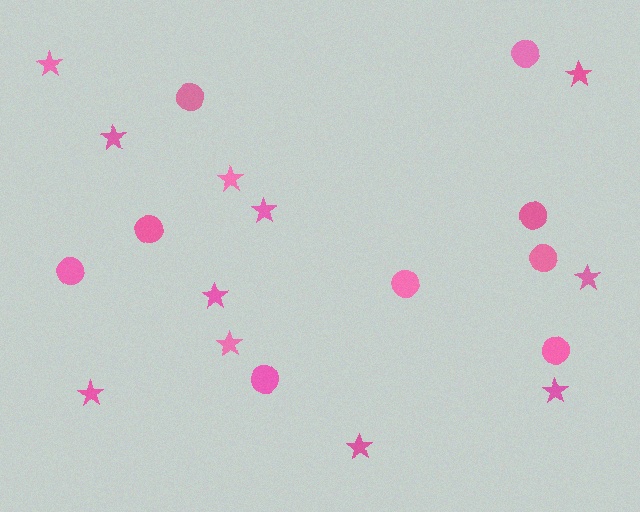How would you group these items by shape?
There are 2 groups: one group of stars (11) and one group of circles (9).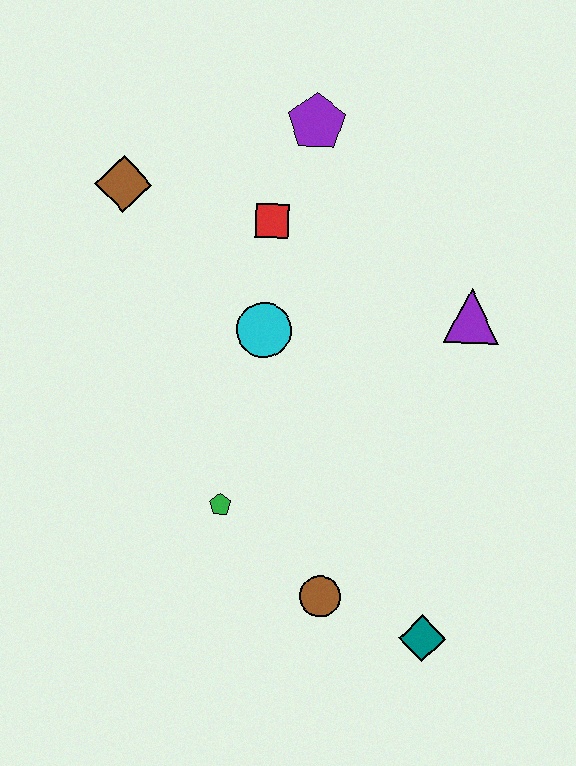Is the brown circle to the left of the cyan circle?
No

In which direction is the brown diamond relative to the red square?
The brown diamond is to the left of the red square.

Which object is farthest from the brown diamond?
The teal diamond is farthest from the brown diamond.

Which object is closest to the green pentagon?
The brown circle is closest to the green pentagon.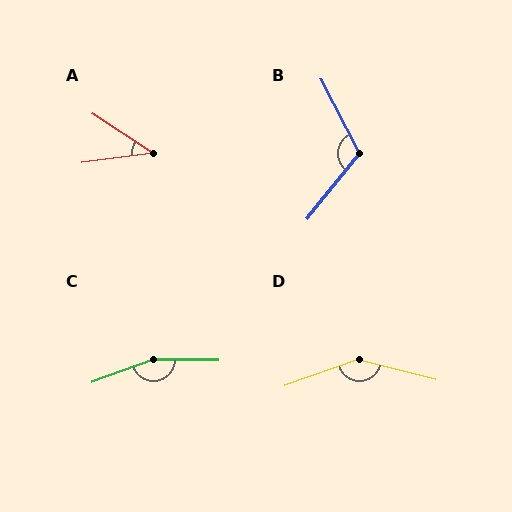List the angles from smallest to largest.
A (40°), B (114°), D (146°), C (159°).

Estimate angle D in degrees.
Approximately 146 degrees.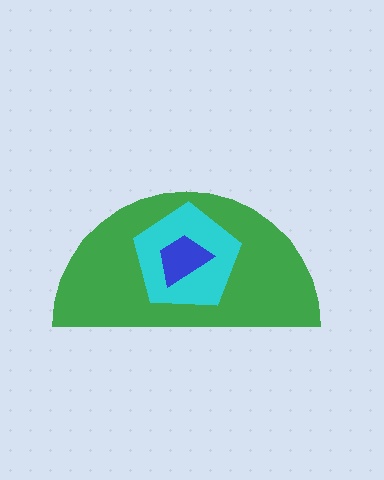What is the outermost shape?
The green semicircle.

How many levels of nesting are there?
3.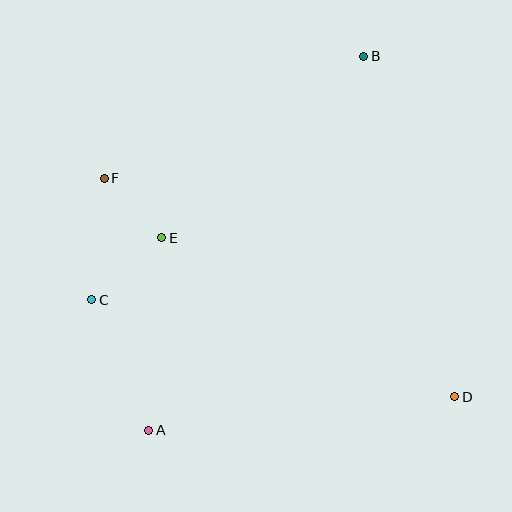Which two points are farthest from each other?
Points A and B are farthest from each other.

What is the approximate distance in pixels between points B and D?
The distance between B and D is approximately 352 pixels.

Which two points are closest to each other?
Points E and F are closest to each other.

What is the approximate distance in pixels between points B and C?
The distance between B and C is approximately 365 pixels.